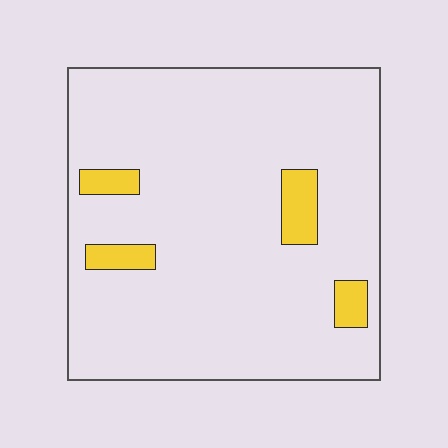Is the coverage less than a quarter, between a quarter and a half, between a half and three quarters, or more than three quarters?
Less than a quarter.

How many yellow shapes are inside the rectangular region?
4.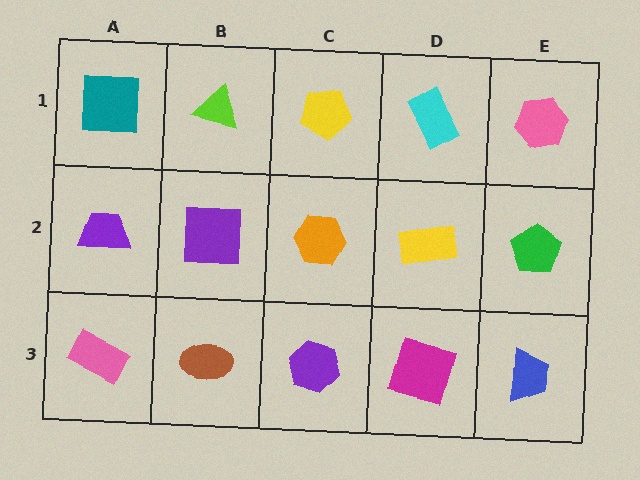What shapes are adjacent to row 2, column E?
A pink hexagon (row 1, column E), a blue trapezoid (row 3, column E), a yellow rectangle (row 2, column D).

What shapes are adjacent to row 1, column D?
A yellow rectangle (row 2, column D), a yellow pentagon (row 1, column C), a pink hexagon (row 1, column E).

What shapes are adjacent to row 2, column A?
A teal square (row 1, column A), a pink rectangle (row 3, column A), a purple square (row 2, column B).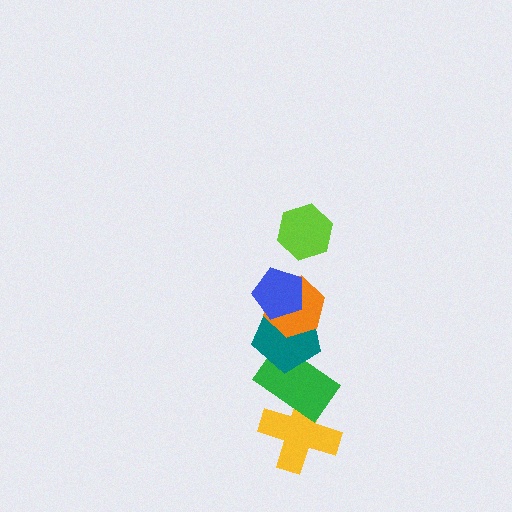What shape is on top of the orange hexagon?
The blue pentagon is on top of the orange hexagon.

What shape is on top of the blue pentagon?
The lime hexagon is on top of the blue pentagon.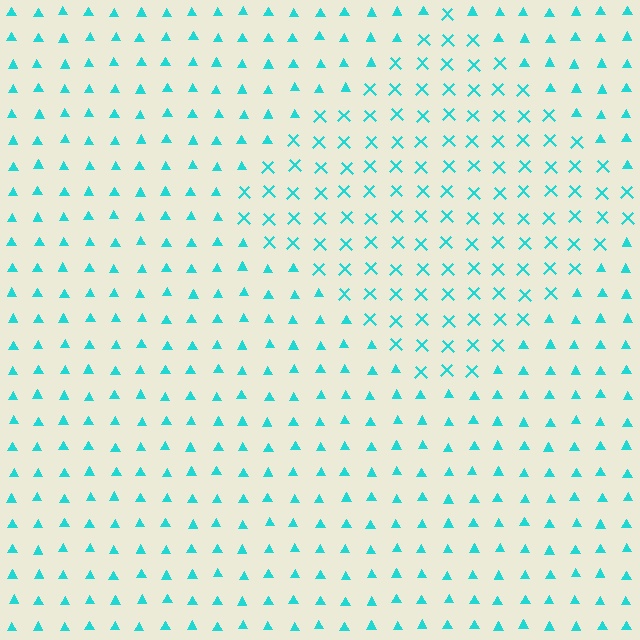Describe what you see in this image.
The image is filled with small cyan elements arranged in a uniform grid. A diamond-shaped region contains X marks, while the surrounding area contains triangles. The boundary is defined purely by the change in element shape.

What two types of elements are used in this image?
The image uses X marks inside the diamond region and triangles outside it.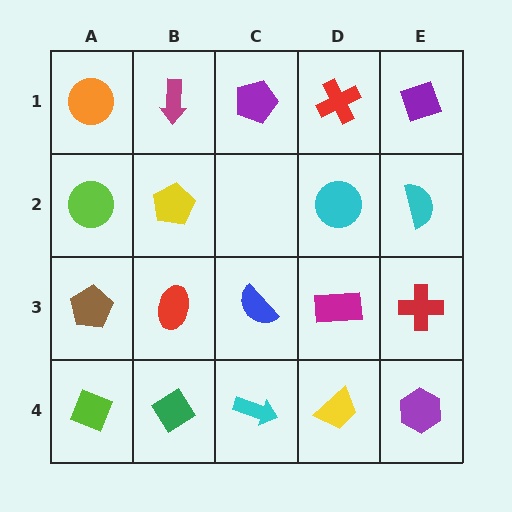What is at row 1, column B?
A magenta arrow.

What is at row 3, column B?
A red ellipse.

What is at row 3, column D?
A magenta rectangle.